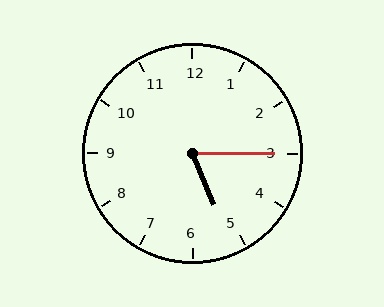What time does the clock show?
5:15.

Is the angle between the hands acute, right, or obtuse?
It is acute.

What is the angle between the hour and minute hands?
Approximately 68 degrees.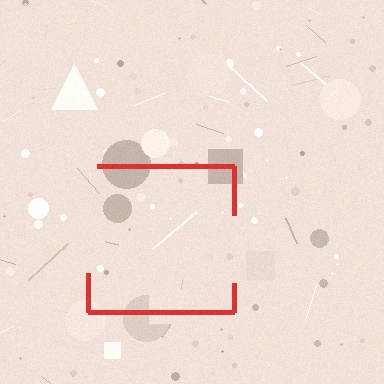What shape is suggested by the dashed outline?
The dashed outline suggests a square.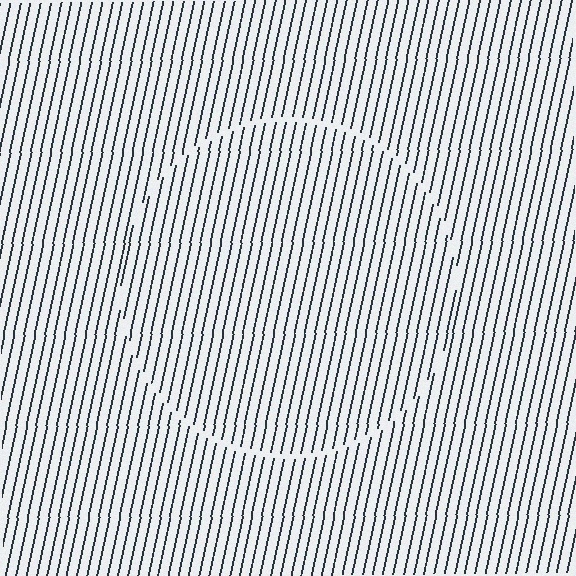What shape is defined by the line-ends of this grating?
An illusory circle. The interior of the shape contains the same grating, shifted by half a period — the contour is defined by the phase discontinuity where line-ends from the inner and outer gratings abut.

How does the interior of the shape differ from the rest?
The interior of the shape contains the same grating, shifted by half a period — the contour is defined by the phase discontinuity where line-ends from the inner and outer gratings abut.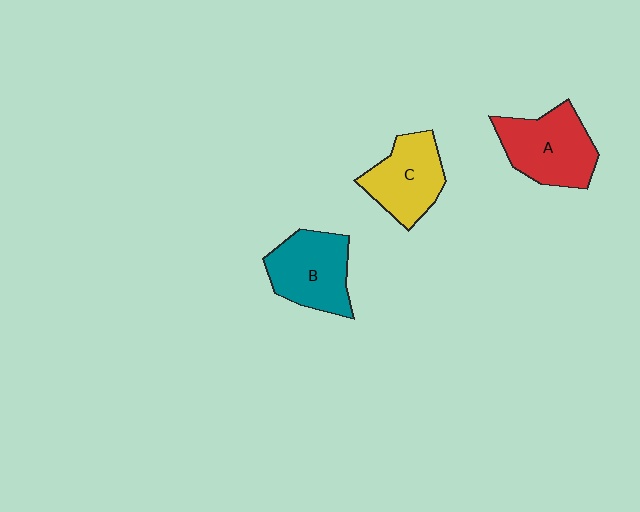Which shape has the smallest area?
Shape C (yellow).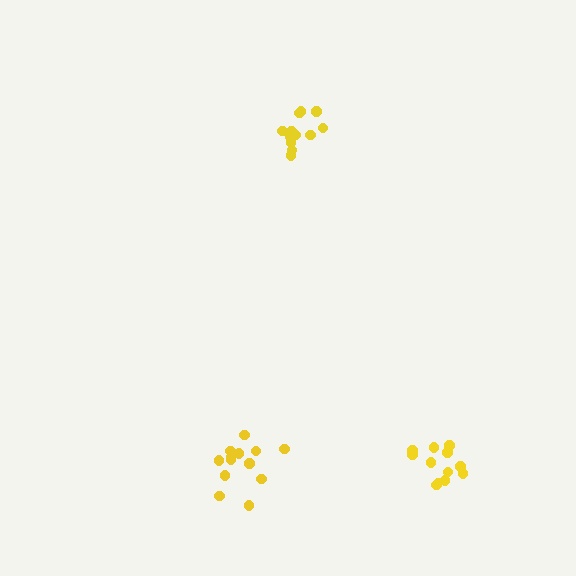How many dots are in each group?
Group 1: 12 dots, Group 2: 13 dots, Group 3: 12 dots (37 total).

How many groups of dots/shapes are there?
There are 3 groups.